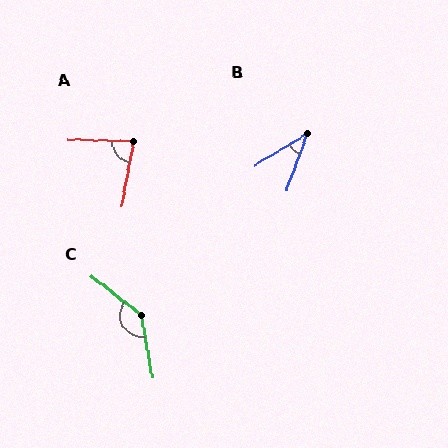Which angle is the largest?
C, at approximately 138 degrees.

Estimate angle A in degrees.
Approximately 81 degrees.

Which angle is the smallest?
B, at approximately 39 degrees.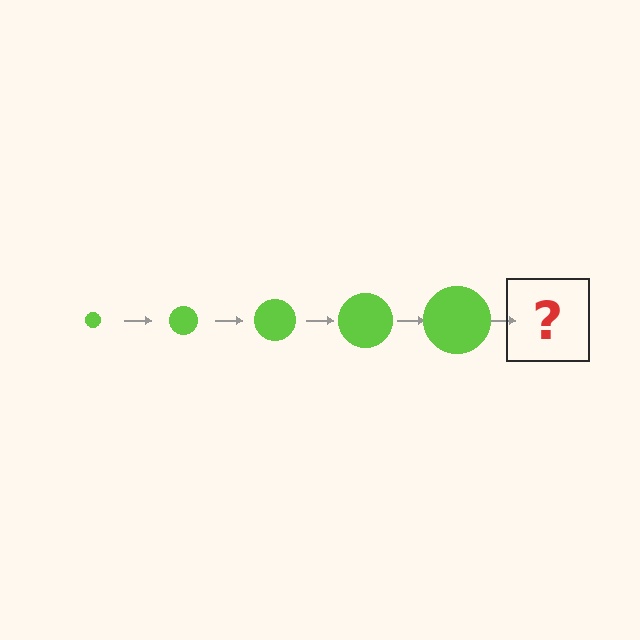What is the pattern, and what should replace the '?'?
The pattern is that the circle gets progressively larger each step. The '?' should be a lime circle, larger than the previous one.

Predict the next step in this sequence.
The next step is a lime circle, larger than the previous one.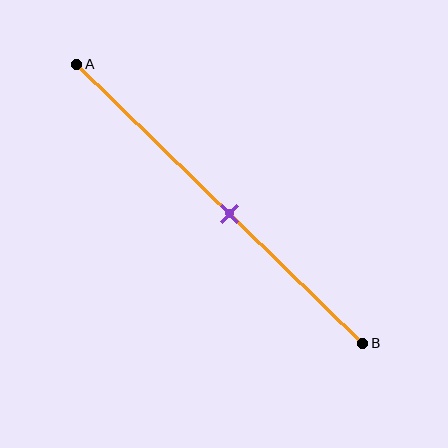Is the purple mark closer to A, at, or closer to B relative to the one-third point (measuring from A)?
The purple mark is closer to point B than the one-third point of segment AB.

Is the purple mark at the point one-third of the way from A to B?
No, the mark is at about 55% from A, not at the 33% one-third point.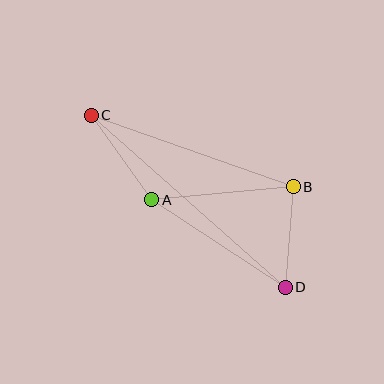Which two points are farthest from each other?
Points C and D are farthest from each other.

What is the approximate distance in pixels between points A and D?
The distance between A and D is approximately 160 pixels.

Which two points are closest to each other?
Points B and D are closest to each other.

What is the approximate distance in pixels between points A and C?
The distance between A and C is approximately 104 pixels.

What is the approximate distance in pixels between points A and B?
The distance between A and B is approximately 142 pixels.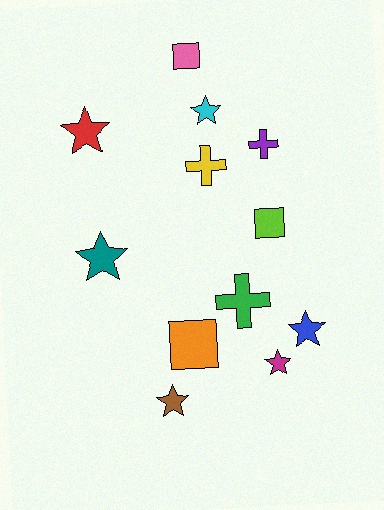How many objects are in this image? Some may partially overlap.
There are 12 objects.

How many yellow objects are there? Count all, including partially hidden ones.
There is 1 yellow object.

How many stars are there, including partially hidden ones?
There are 6 stars.